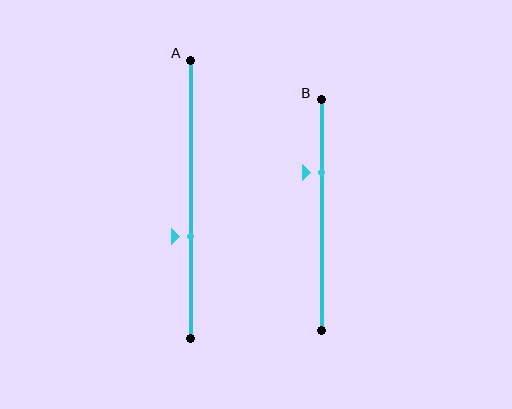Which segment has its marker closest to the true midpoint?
Segment A has its marker closest to the true midpoint.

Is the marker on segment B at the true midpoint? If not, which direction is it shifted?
No, the marker on segment B is shifted upward by about 18% of the segment length.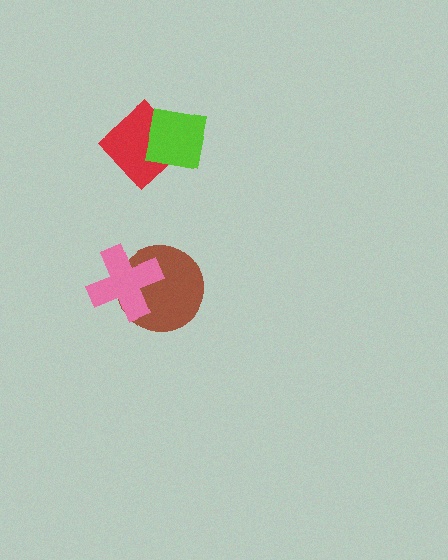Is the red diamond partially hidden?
Yes, it is partially covered by another shape.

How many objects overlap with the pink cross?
1 object overlaps with the pink cross.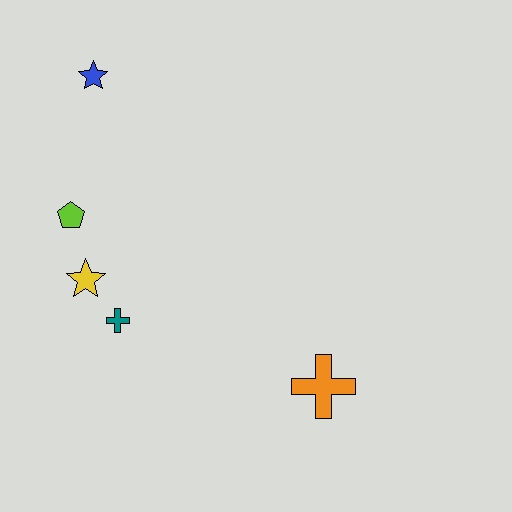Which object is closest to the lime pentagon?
The yellow star is closest to the lime pentagon.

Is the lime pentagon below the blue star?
Yes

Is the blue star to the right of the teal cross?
No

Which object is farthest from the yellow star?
The orange cross is farthest from the yellow star.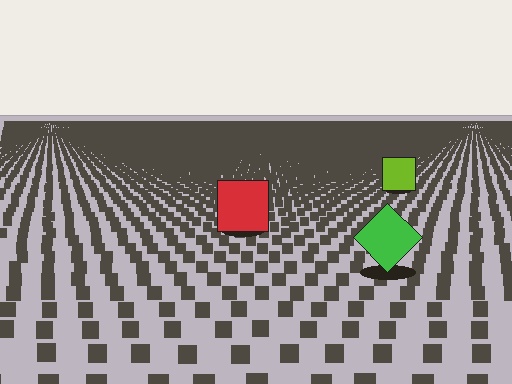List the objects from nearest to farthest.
From nearest to farthest: the green diamond, the red square, the lime square.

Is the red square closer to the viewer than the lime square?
Yes. The red square is closer — you can tell from the texture gradient: the ground texture is coarser near it.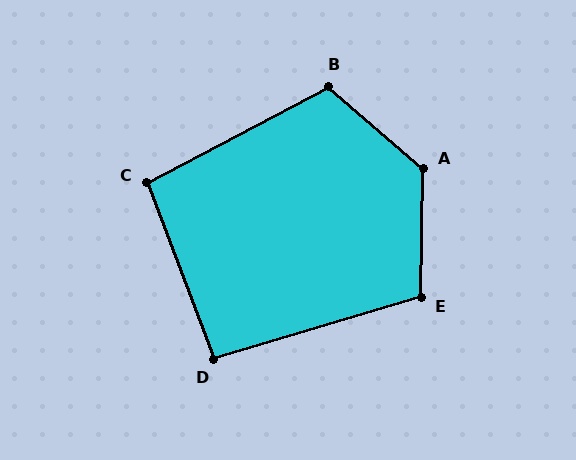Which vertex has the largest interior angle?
A, at approximately 129 degrees.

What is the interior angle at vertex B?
Approximately 112 degrees (obtuse).